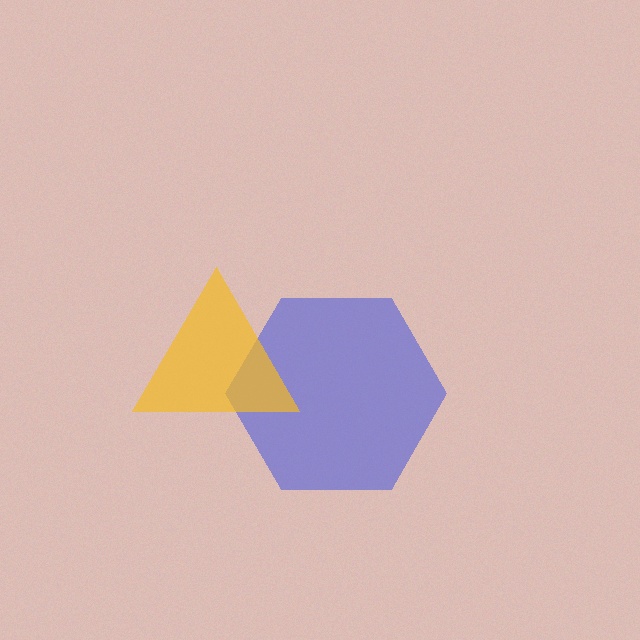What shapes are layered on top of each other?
The layered shapes are: a blue hexagon, a yellow triangle.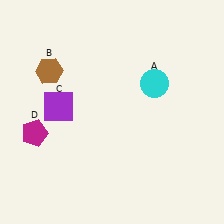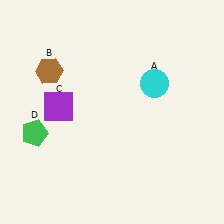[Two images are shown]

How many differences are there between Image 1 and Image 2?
There is 1 difference between the two images.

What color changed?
The pentagon (D) changed from magenta in Image 1 to green in Image 2.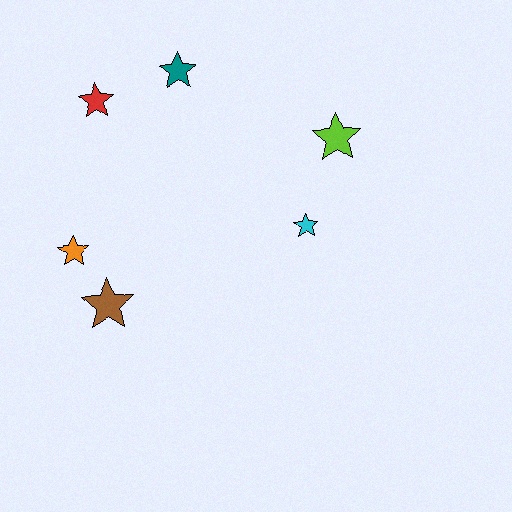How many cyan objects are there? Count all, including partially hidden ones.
There is 1 cyan object.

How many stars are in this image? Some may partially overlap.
There are 6 stars.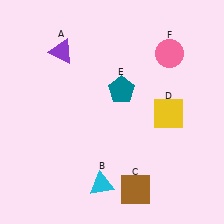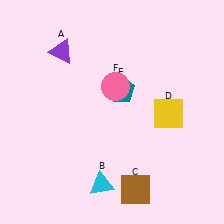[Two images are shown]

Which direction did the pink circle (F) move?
The pink circle (F) moved left.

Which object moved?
The pink circle (F) moved left.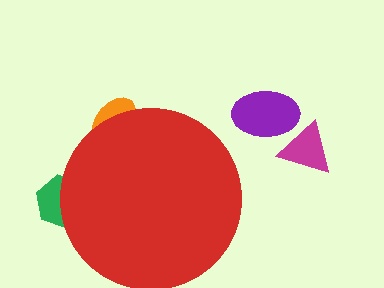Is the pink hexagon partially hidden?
Yes, the pink hexagon is partially hidden behind the red circle.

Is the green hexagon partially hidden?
Yes, the green hexagon is partially hidden behind the red circle.